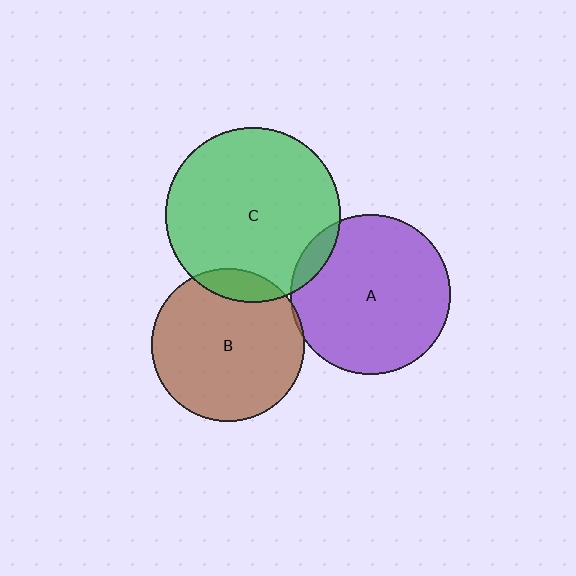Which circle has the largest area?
Circle C (green).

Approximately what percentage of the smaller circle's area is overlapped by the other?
Approximately 10%.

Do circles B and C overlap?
Yes.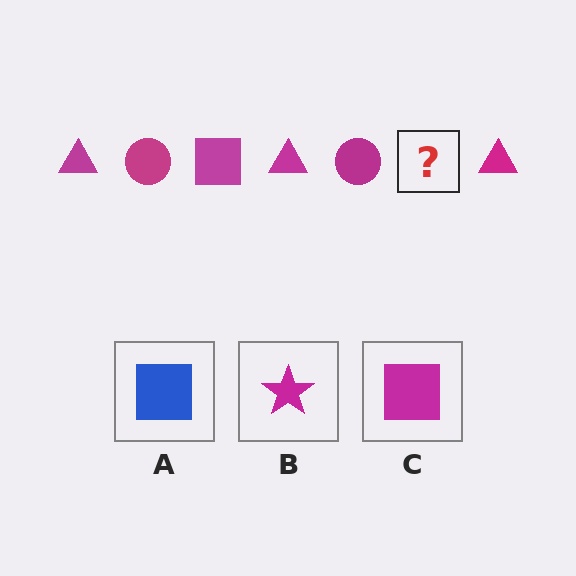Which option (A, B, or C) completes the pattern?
C.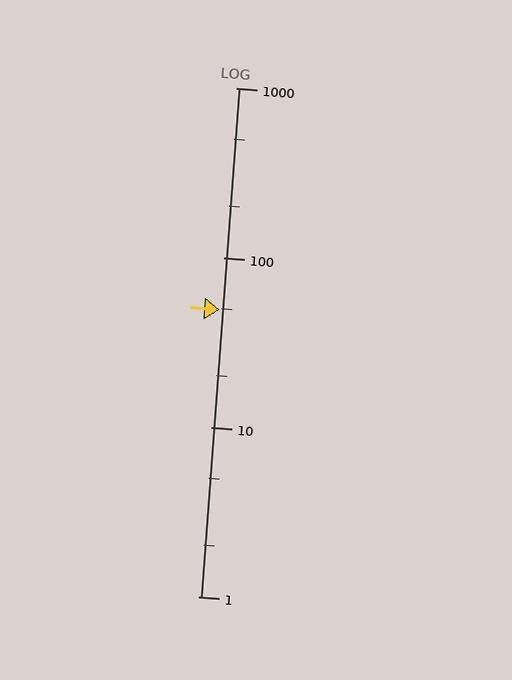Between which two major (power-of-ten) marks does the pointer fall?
The pointer is between 10 and 100.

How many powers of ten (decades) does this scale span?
The scale spans 3 decades, from 1 to 1000.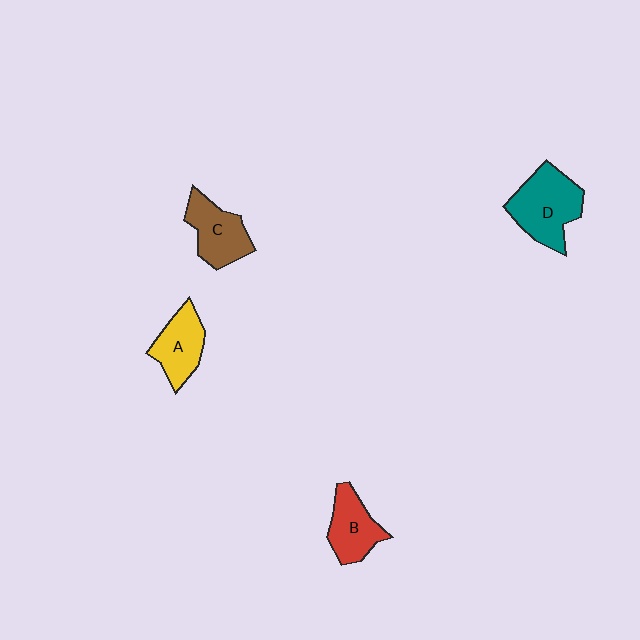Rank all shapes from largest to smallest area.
From largest to smallest: D (teal), C (brown), A (yellow), B (red).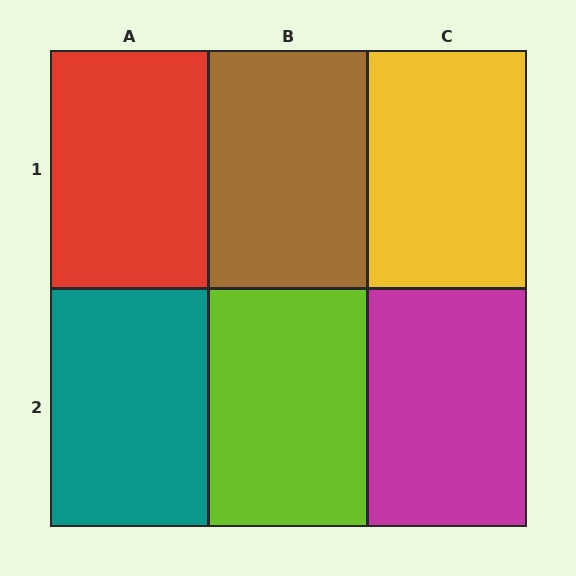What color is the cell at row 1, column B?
Brown.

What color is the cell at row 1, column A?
Red.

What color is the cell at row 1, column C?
Yellow.